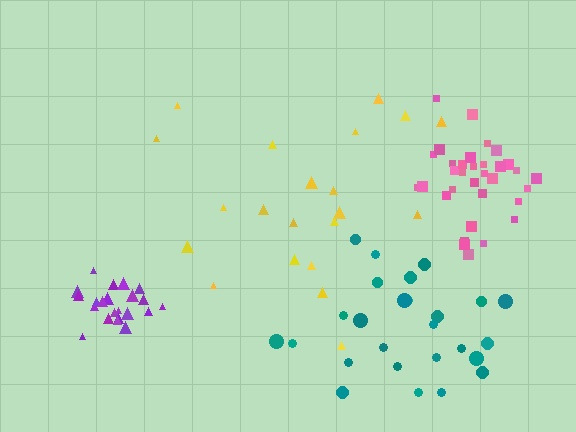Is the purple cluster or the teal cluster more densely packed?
Purple.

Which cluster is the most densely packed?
Purple.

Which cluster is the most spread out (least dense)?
Yellow.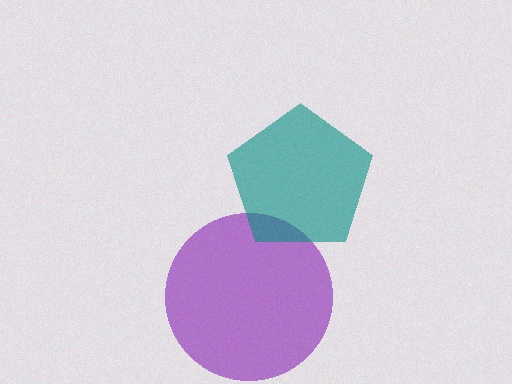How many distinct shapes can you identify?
There are 2 distinct shapes: a purple circle, a teal pentagon.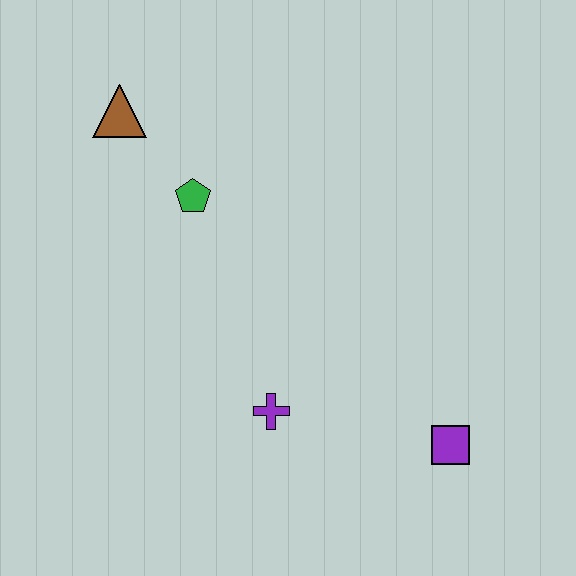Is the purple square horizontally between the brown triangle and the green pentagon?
No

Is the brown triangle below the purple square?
No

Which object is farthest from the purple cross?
The brown triangle is farthest from the purple cross.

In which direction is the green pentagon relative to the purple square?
The green pentagon is to the left of the purple square.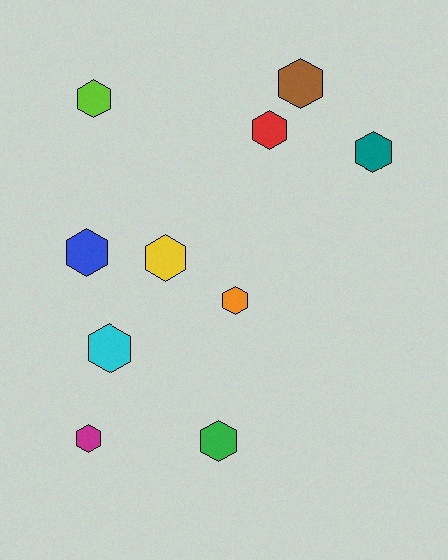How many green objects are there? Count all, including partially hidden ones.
There is 1 green object.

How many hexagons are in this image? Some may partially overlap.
There are 10 hexagons.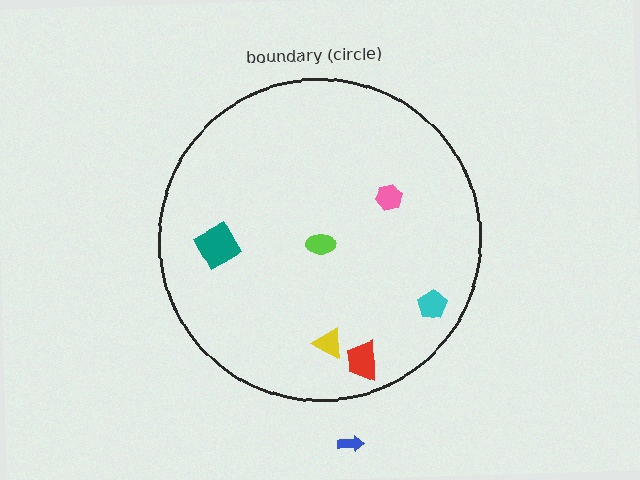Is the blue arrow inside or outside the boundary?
Outside.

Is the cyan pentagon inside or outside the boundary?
Inside.